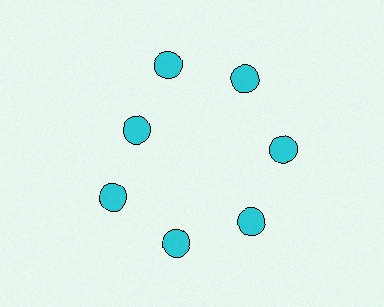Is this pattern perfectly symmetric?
No. The 7 cyan circles are arranged in a ring, but one element near the 10 o'clock position is pulled inward toward the center, breaking the 7-fold rotational symmetry.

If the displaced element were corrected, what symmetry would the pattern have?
It would have 7-fold rotational symmetry — the pattern would map onto itself every 51 degrees.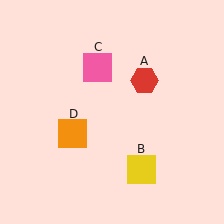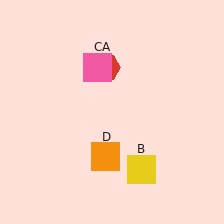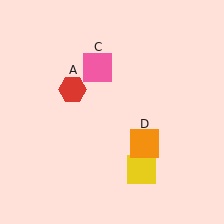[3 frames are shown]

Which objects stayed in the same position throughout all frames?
Yellow square (object B) and pink square (object C) remained stationary.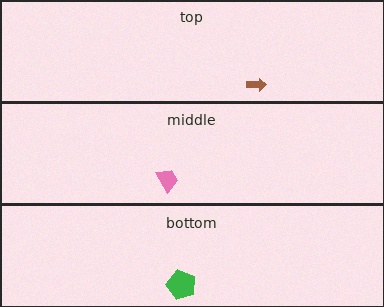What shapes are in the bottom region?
The green pentagon.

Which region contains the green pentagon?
The bottom region.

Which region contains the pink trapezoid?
The middle region.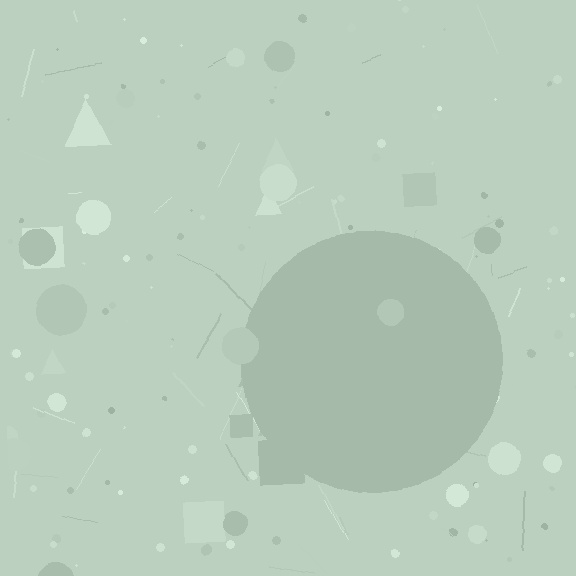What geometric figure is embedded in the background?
A circle is embedded in the background.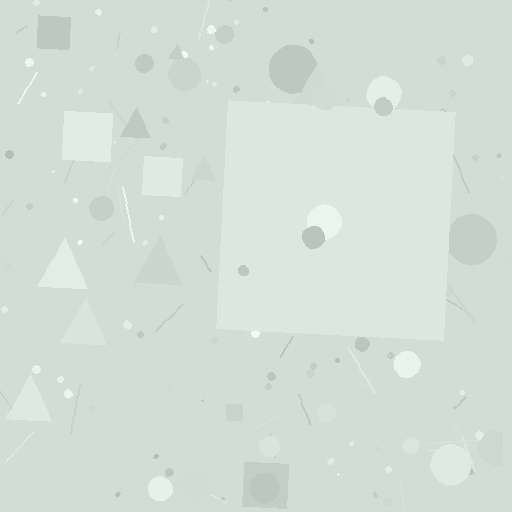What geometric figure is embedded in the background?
A square is embedded in the background.